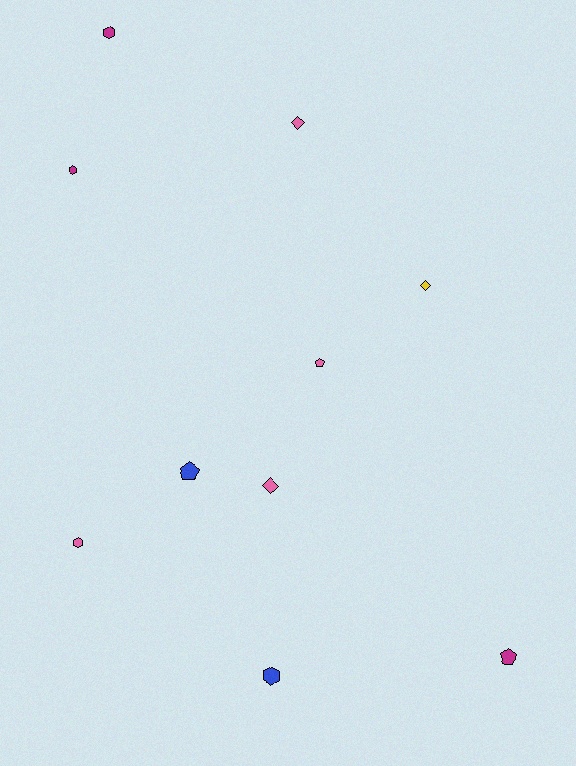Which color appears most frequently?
Pink, with 4 objects.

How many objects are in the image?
There are 10 objects.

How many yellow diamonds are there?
There is 1 yellow diamond.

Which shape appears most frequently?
Hexagon, with 4 objects.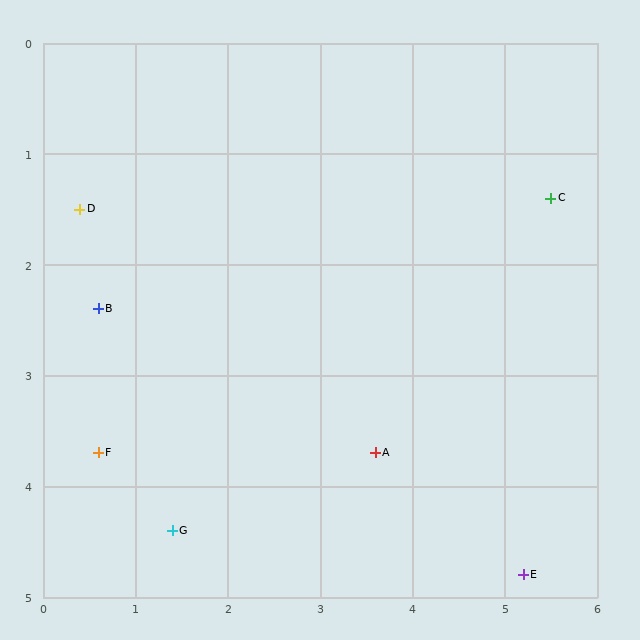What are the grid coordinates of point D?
Point D is at approximately (0.4, 1.5).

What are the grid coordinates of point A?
Point A is at approximately (3.6, 3.7).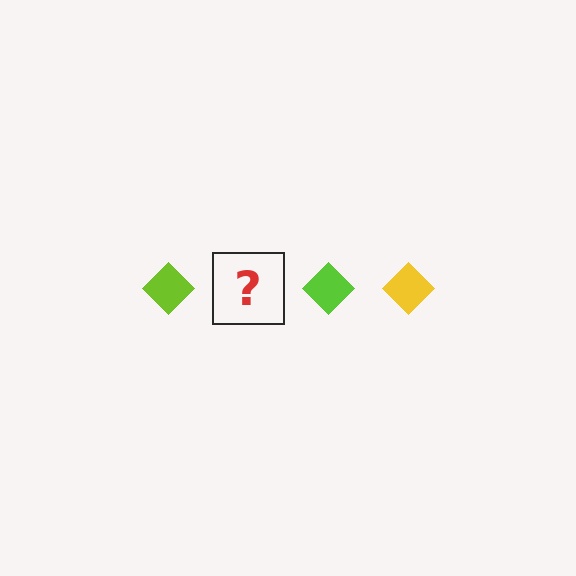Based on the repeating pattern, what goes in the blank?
The blank should be a yellow diamond.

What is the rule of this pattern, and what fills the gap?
The rule is that the pattern cycles through lime, yellow diamonds. The gap should be filled with a yellow diamond.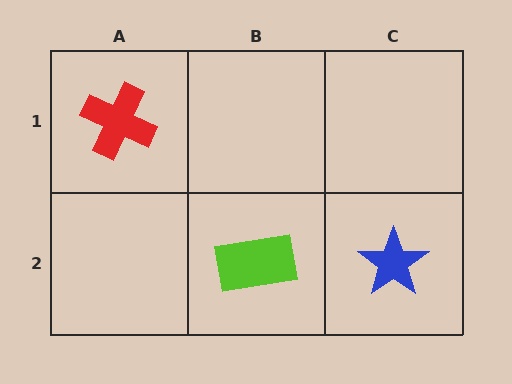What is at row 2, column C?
A blue star.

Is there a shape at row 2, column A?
No, that cell is empty.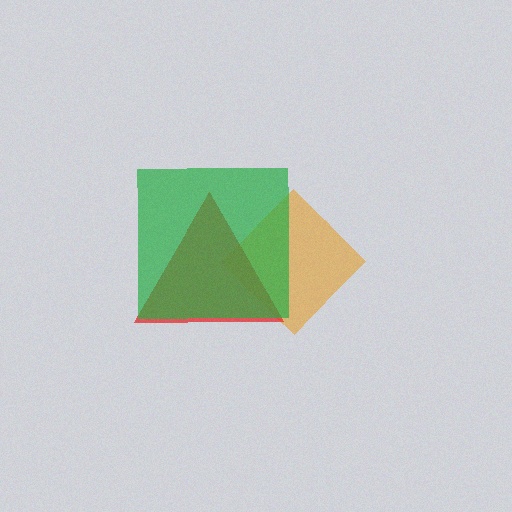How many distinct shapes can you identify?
There are 3 distinct shapes: an orange diamond, a red triangle, a green square.